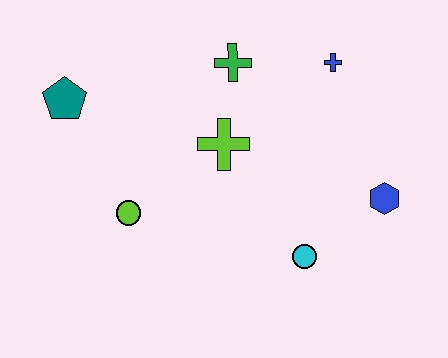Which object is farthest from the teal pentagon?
The blue hexagon is farthest from the teal pentagon.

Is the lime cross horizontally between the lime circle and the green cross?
Yes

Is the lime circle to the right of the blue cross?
No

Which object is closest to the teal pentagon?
The lime circle is closest to the teal pentagon.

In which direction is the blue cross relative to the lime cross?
The blue cross is to the right of the lime cross.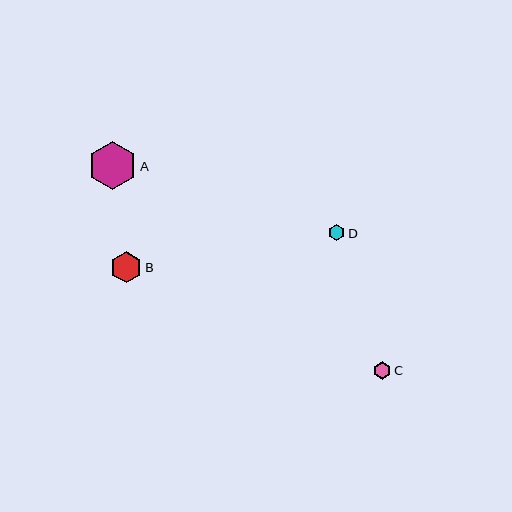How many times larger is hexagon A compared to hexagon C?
Hexagon A is approximately 2.7 times the size of hexagon C.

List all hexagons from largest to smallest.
From largest to smallest: A, B, C, D.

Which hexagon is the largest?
Hexagon A is the largest with a size of approximately 49 pixels.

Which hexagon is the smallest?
Hexagon D is the smallest with a size of approximately 16 pixels.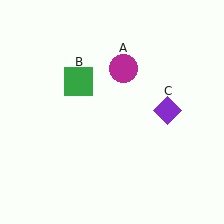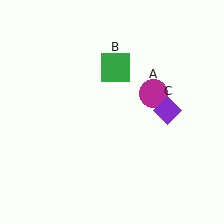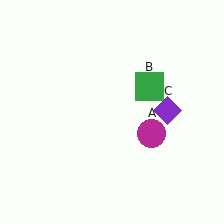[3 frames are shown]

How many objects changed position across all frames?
2 objects changed position: magenta circle (object A), green square (object B).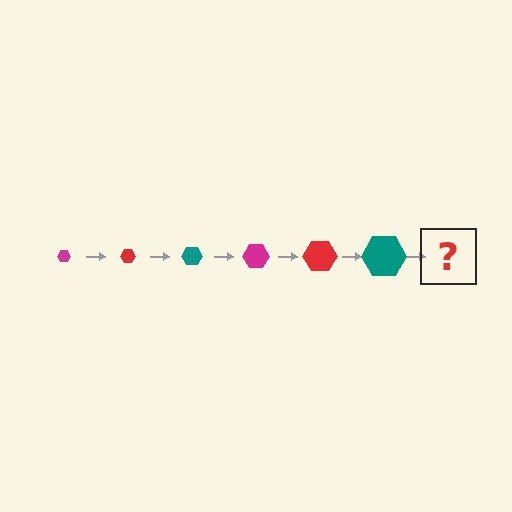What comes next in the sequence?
The next element should be a magenta hexagon, larger than the previous one.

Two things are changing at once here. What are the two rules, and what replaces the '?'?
The two rules are that the hexagon grows larger each step and the color cycles through magenta, red, and teal. The '?' should be a magenta hexagon, larger than the previous one.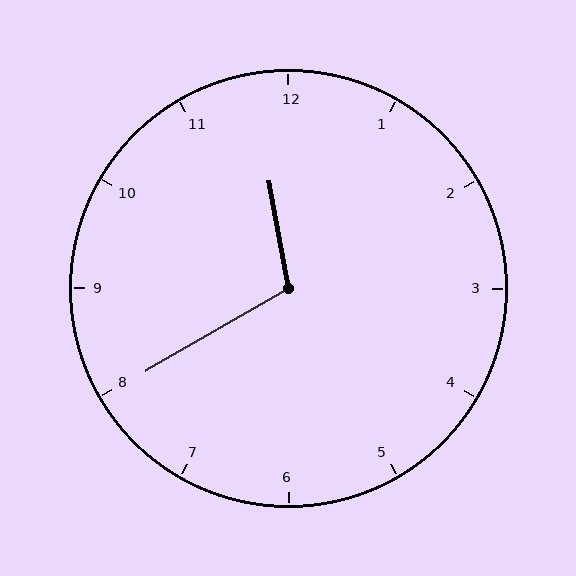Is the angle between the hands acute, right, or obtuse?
It is obtuse.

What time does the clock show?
11:40.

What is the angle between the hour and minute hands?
Approximately 110 degrees.